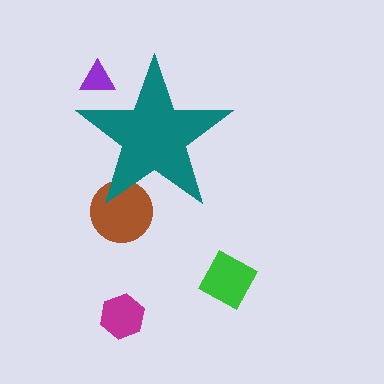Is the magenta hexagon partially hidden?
No, the magenta hexagon is fully visible.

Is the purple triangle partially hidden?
Yes, the purple triangle is partially hidden behind the teal star.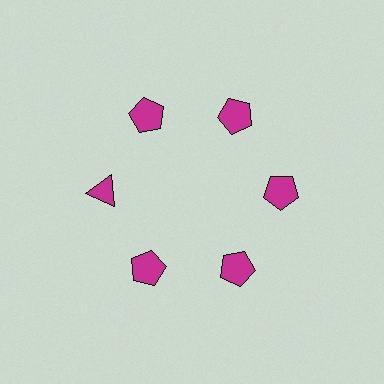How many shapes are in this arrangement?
There are 6 shapes arranged in a ring pattern.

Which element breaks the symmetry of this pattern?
The magenta triangle at roughly the 9 o'clock position breaks the symmetry. All other shapes are magenta pentagons.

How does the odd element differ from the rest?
It has a different shape: triangle instead of pentagon.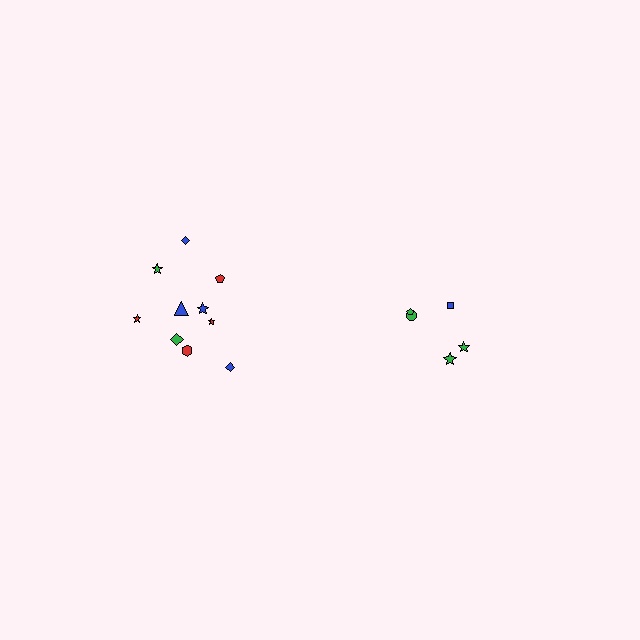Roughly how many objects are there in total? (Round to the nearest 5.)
Roughly 15 objects in total.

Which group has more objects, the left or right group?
The left group.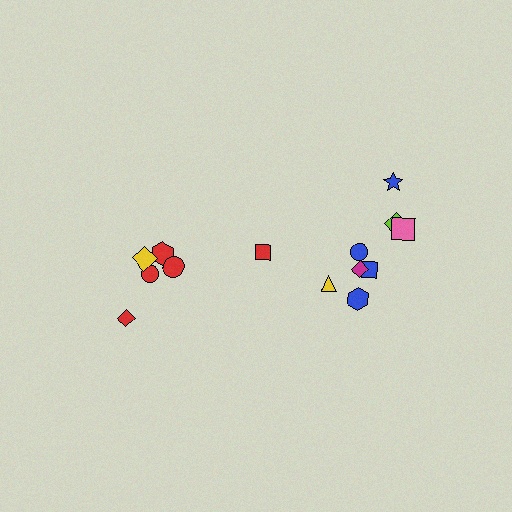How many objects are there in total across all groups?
There are 14 objects.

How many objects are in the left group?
There are 6 objects.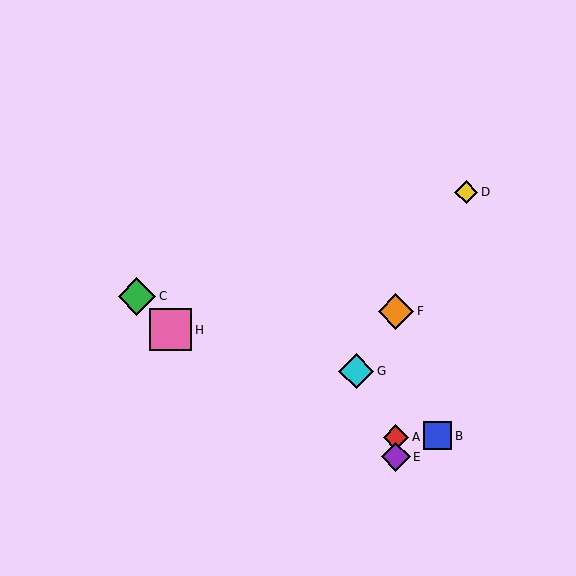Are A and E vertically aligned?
Yes, both are at x≈396.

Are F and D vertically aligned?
No, F is at x≈396 and D is at x≈466.